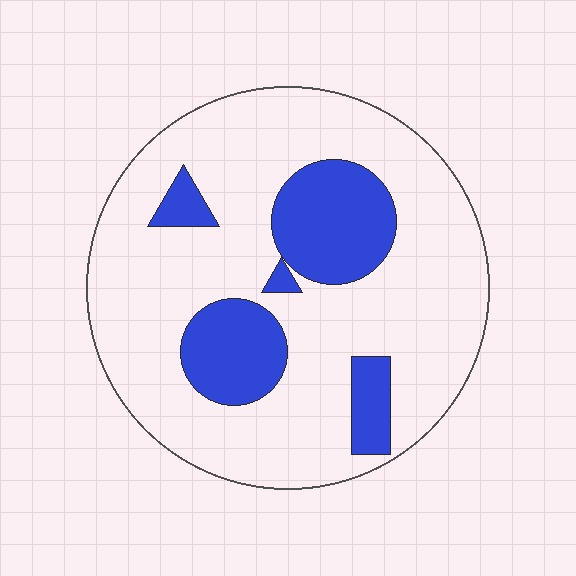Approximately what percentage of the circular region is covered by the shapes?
Approximately 20%.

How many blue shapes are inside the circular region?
5.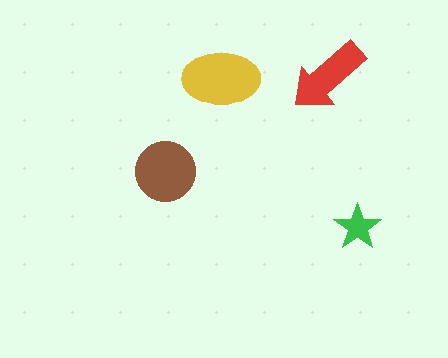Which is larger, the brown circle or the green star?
The brown circle.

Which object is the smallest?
The green star.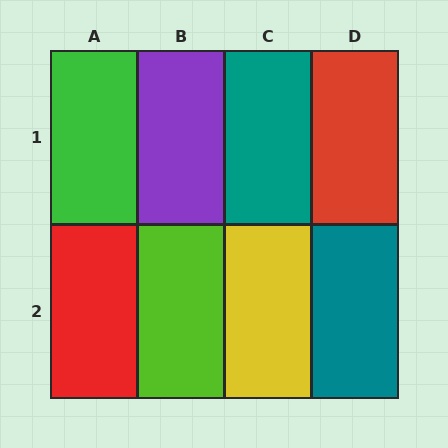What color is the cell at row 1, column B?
Purple.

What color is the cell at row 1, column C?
Teal.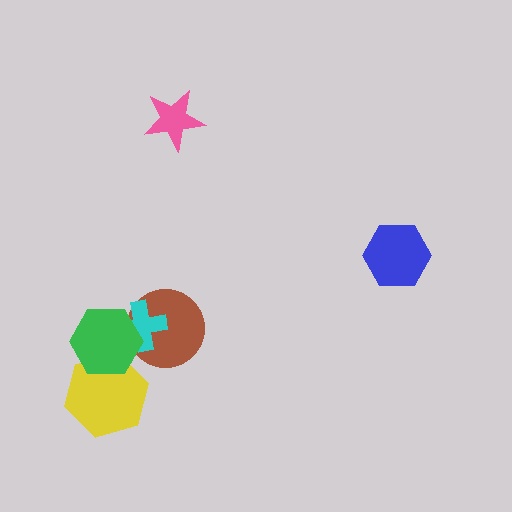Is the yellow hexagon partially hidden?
Yes, it is partially covered by another shape.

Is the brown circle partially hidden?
Yes, it is partially covered by another shape.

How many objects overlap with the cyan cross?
2 objects overlap with the cyan cross.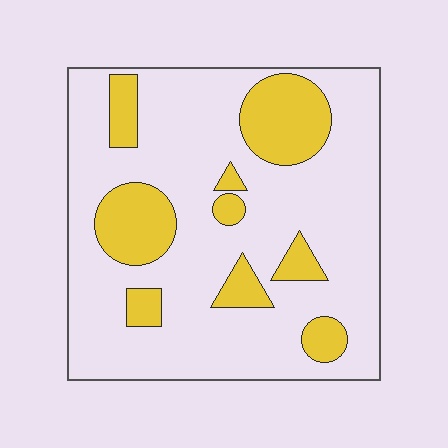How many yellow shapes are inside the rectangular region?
9.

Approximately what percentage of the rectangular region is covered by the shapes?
Approximately 25%.